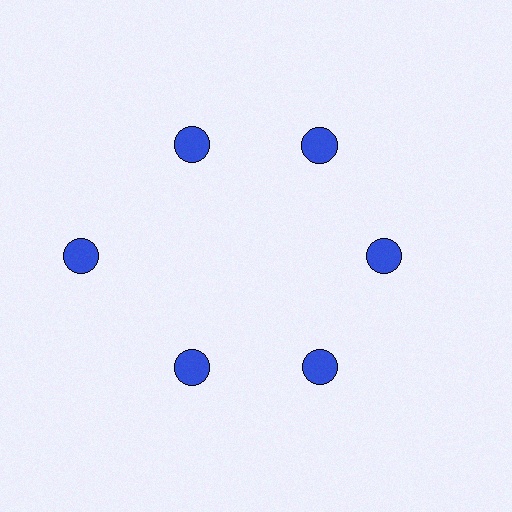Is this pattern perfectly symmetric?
No. The 6 blue circles are arranged in a ring, but one element near the 9 o'clock position is pushed outward from the center, breaking the 6-fold rotational symmetry.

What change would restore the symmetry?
The symmetry would be restored by moving it inward, back onto the ring so that all 6 circles sit at equal angles and equal distance from the center.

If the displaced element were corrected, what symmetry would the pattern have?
It would have 6-fold rotational symmetry — the pattern would map onto itself every 60 degrees.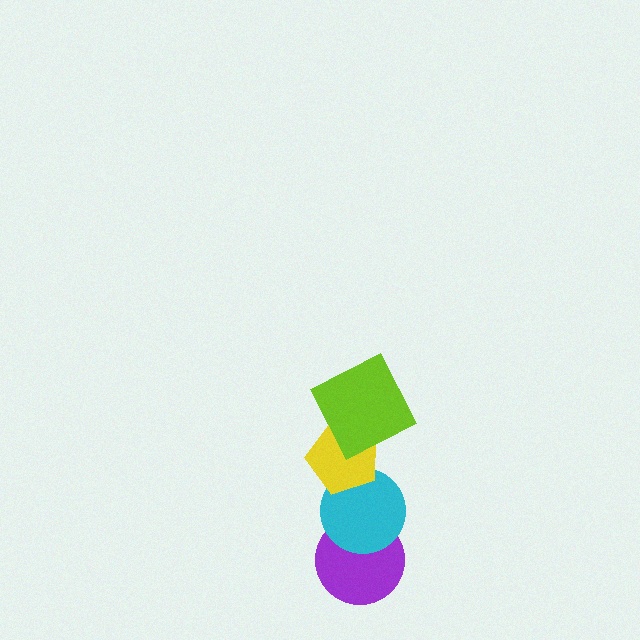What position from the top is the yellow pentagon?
The yellow pentagon is 2nd from the top.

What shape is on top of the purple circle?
The cyan circle is on top of the purple circle.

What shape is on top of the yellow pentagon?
The lime square is on top of the yellow pentagon.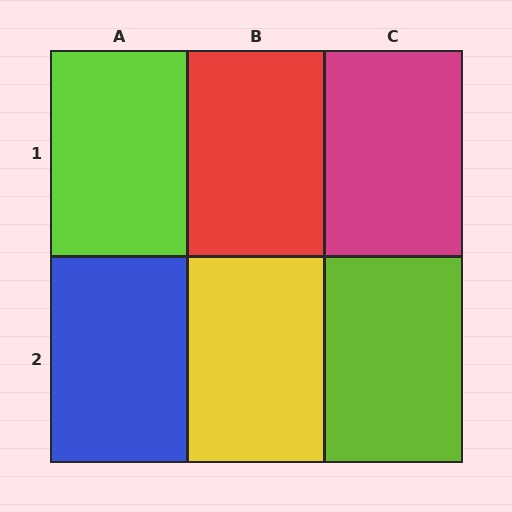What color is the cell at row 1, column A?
Lime.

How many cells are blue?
1 cell is blue.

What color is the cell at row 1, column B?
Red.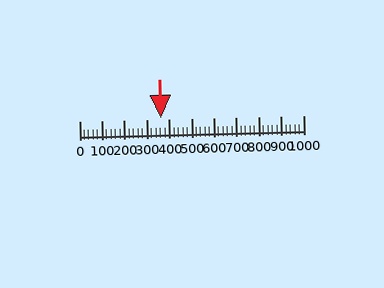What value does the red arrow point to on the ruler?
The red arrow points to approximately 365.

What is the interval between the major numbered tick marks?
The major tick marks are spaced 100 units apart.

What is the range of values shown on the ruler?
The ruler shows values from 0 to 1000.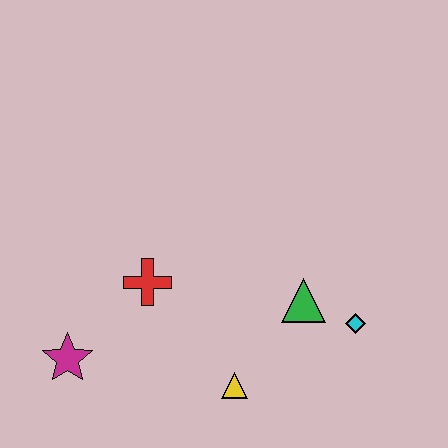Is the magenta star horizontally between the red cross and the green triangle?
No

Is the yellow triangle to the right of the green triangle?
No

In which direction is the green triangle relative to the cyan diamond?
The green triangle is to the left of the cyan diamond.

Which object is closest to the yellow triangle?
The green triangle is closest to the yellow triangle.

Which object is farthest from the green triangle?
The magenta star is farthest from the green triangle.